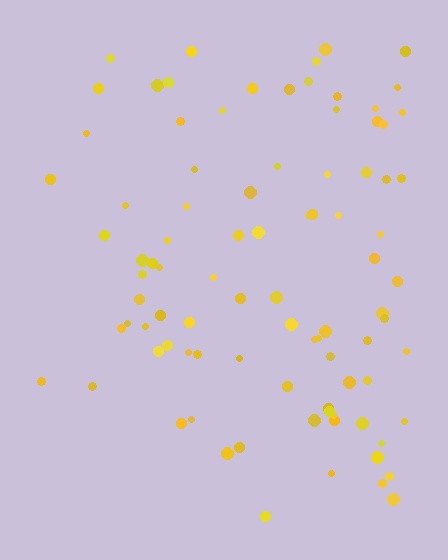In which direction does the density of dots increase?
From left to right, with the right side densest.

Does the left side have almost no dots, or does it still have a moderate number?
Still a moderate number, just noticeably fewer than the right.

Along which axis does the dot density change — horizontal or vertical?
Horizontal.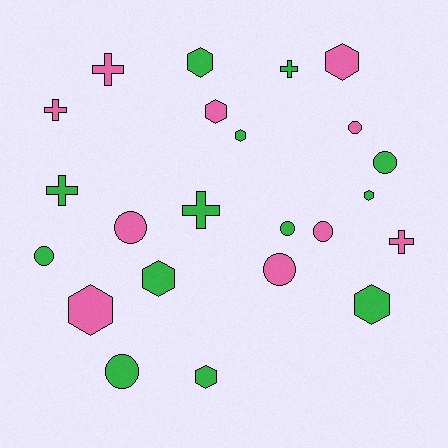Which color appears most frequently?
Green, with 13 objects.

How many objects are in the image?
There are 23 objects.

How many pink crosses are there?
There are 3 pink crosses.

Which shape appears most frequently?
Hexagon, with 9 objects.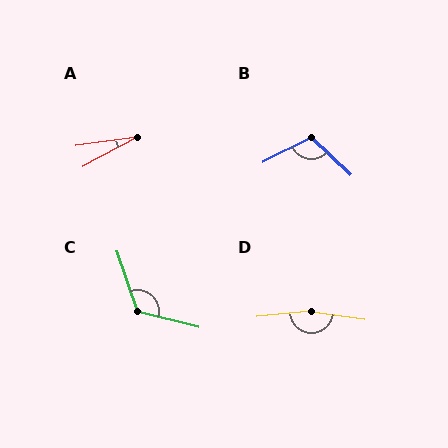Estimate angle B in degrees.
Approximately 110 degrees.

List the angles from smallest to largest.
A (20°), B (110°), C (124°), D (166°).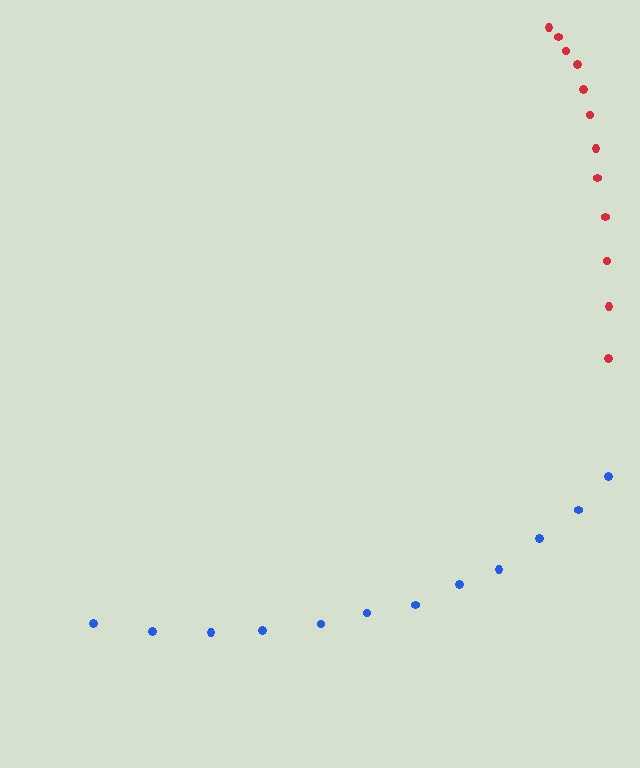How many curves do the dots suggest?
There are 2 distinct paths.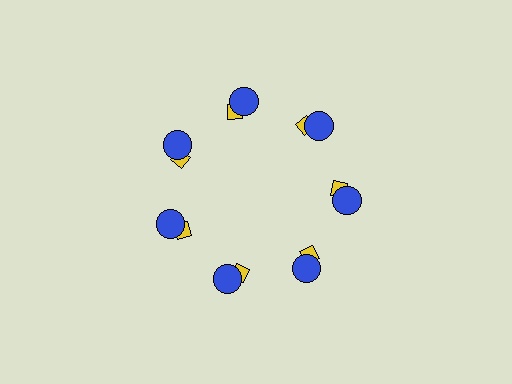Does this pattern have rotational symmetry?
Yes, this pattern has 7-fold rotational symmetry. It looks the same after rotating 51 degrees around the center.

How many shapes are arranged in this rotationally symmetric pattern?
There are 14 shapes, arranged in 7 groups of 2.